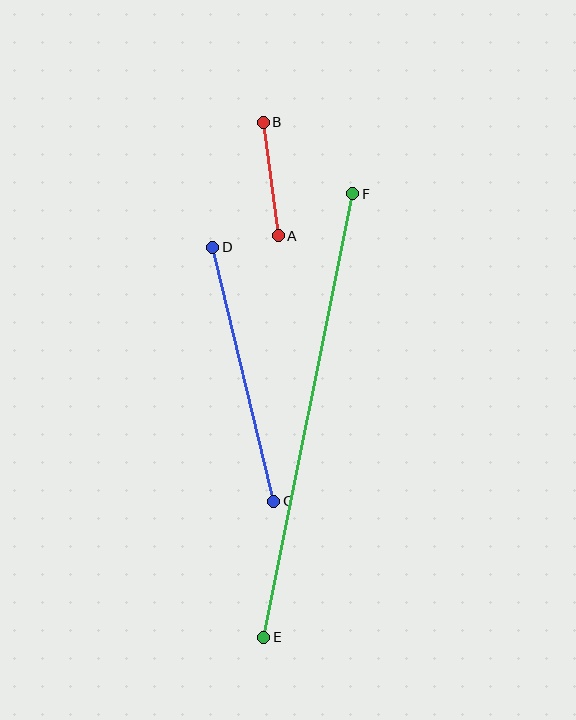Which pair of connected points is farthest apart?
Points E and F are farthest apart.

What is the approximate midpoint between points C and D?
The midpoint is at approximately (243, 374) pixels.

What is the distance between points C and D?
The distance is approximately 261 pixels.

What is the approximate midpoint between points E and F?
The midpoint is at approximately (308, 416) pixels.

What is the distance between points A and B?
The distance is approximately 114 pixels.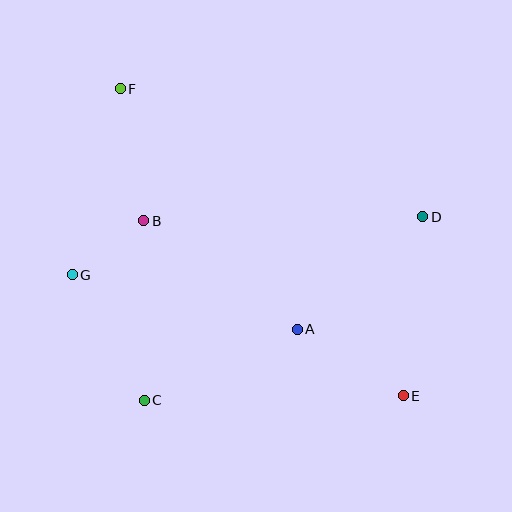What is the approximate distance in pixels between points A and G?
The distance between A and G is approximately 232 pixels.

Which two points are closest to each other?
Points B and G are closest to each other.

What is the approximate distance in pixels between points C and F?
The distance between C and F is approximately 312 pixels.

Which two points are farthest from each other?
Points E and F are farthest from each other.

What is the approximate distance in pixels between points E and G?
The distance between E and G is approximately 352 pixels.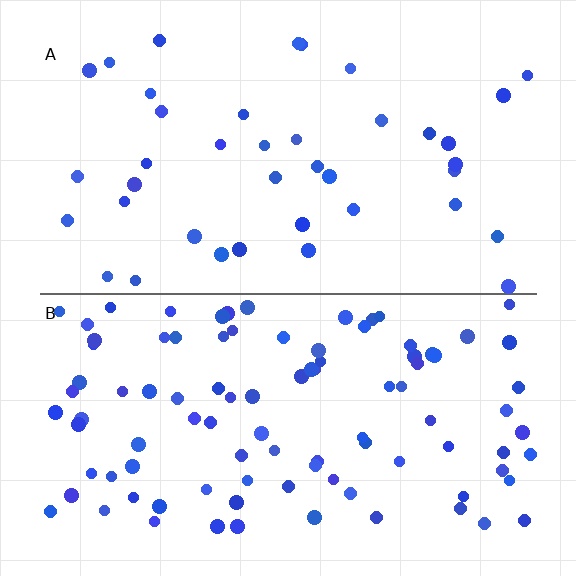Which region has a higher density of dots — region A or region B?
B (the bottom).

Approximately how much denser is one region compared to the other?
Approximately 2.4× — region B over region A.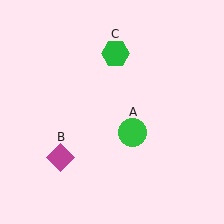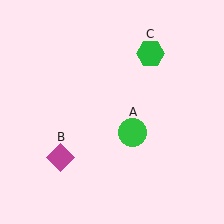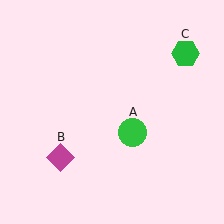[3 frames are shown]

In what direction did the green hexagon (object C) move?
The green hexagon (object C) moved right.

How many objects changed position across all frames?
1 object changed position: green hexagon (object C).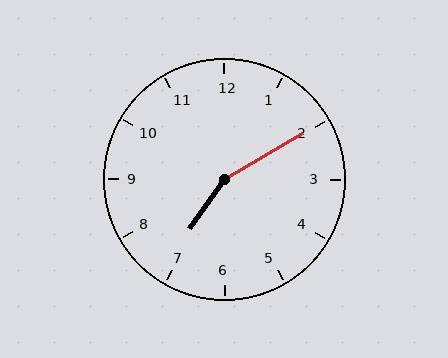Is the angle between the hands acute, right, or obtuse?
It is obtuse.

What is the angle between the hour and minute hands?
Approximately 155 degrees.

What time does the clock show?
7:10.